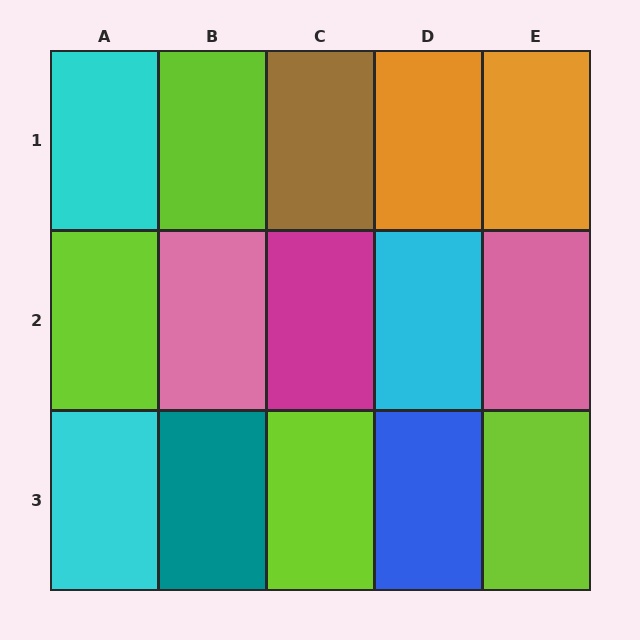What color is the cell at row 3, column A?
Cyan.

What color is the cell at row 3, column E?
Lime.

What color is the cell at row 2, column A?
Lime.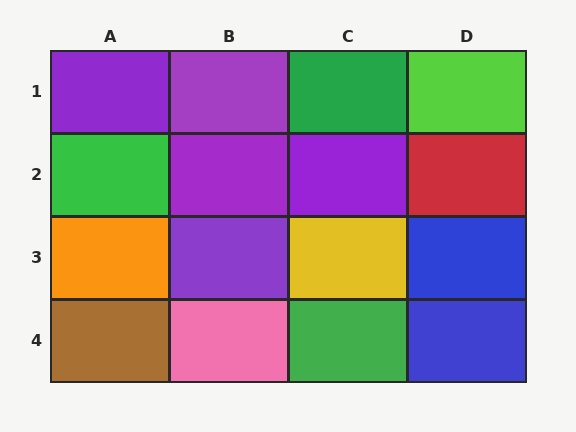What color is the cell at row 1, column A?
Purple.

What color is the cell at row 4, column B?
Pink.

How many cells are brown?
1 cell is brown.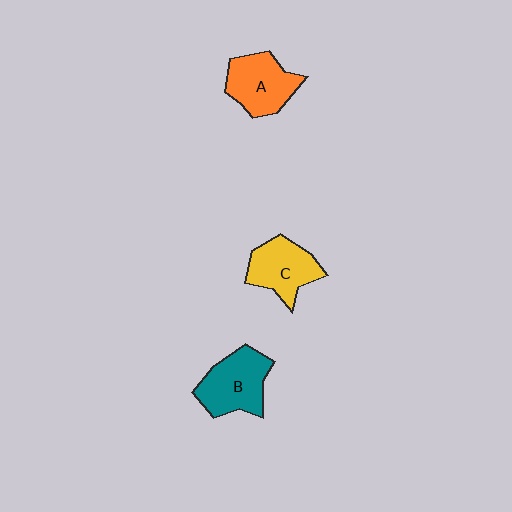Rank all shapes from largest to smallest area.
From largest to smallest: B (teal), A (orange), C (yellow).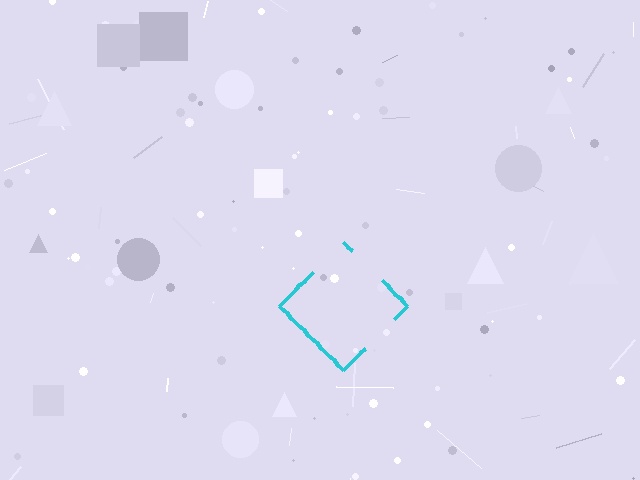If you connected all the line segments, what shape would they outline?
They would outline a diamond.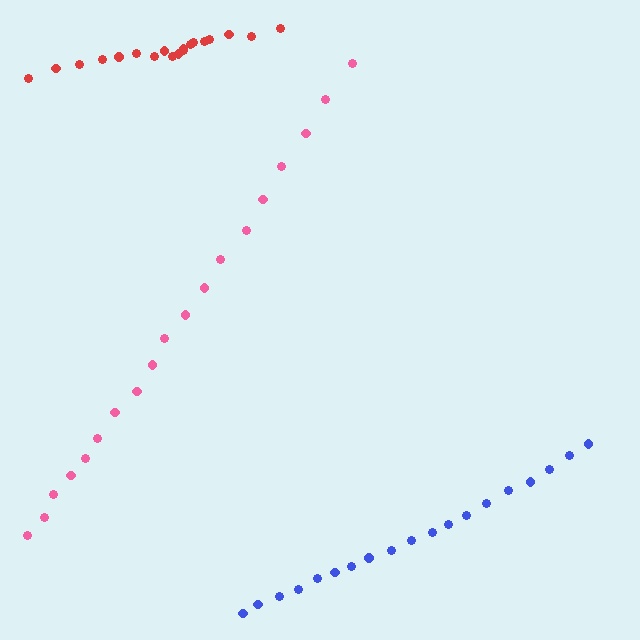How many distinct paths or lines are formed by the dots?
There are 3 distinct paths.